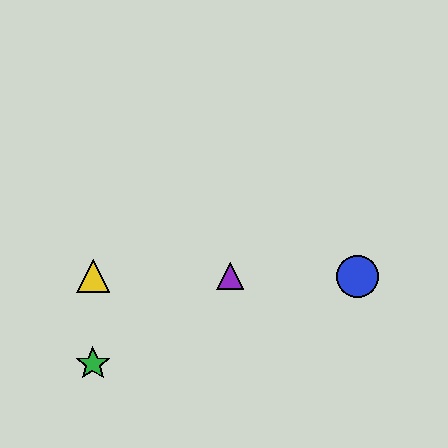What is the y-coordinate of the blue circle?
The blue circle is at y≈276.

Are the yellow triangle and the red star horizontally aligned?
Yes, both are at y≈276.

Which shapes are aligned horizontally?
The red star, the blue circle, the yellow triangle, the purple triangle are aligned horizontally.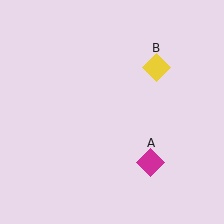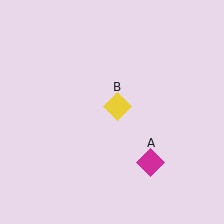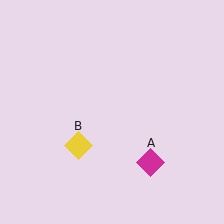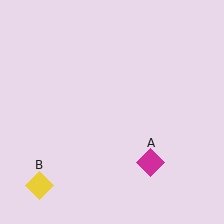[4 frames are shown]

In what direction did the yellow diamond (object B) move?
The yellow diamond (object B) moved down and to the left.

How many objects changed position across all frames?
1 object changed position: yellow diamond (object B).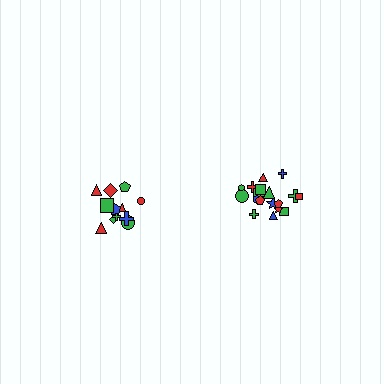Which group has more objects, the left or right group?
The right group.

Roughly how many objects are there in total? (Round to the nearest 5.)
Roughly 30 objects in total.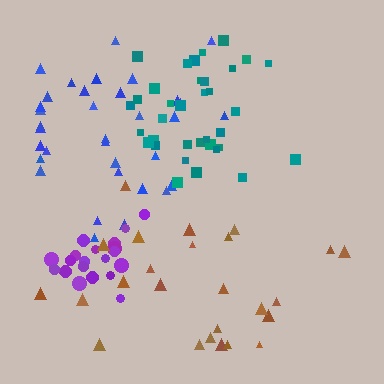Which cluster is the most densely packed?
Purple.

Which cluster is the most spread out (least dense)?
Brown.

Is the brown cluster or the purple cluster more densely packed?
Purple.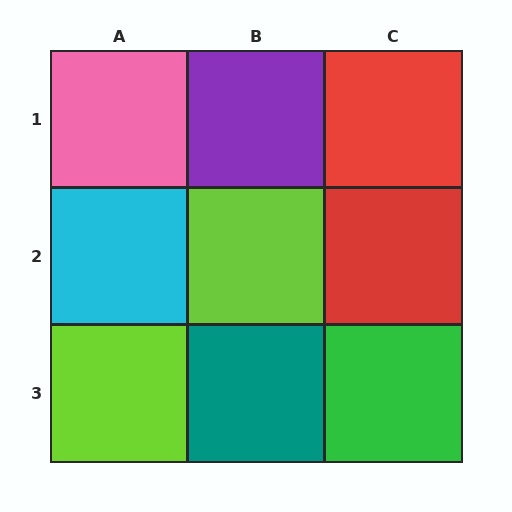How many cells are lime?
2 cells are lime.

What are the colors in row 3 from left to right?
Lime, teal, green.